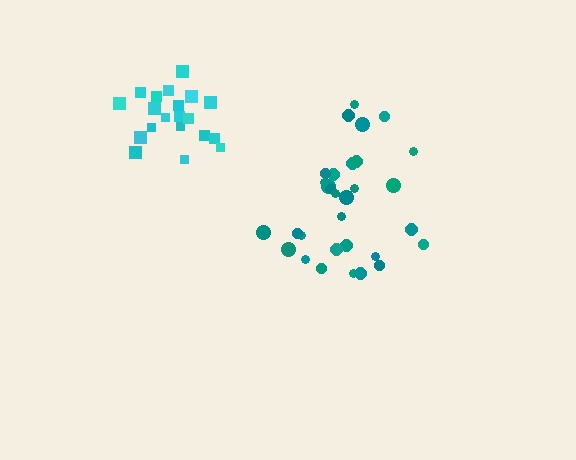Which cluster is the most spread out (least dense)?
Teal.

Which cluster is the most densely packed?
Cyan.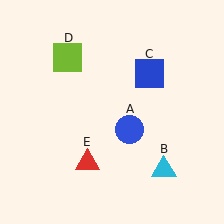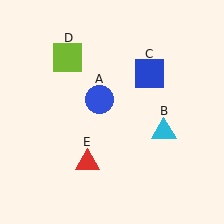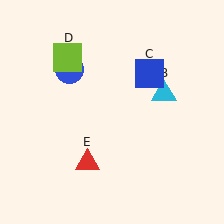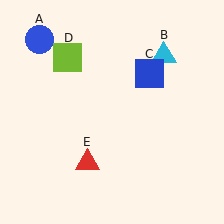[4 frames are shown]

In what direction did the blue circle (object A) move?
The blue circle (object A) moved up and to the left.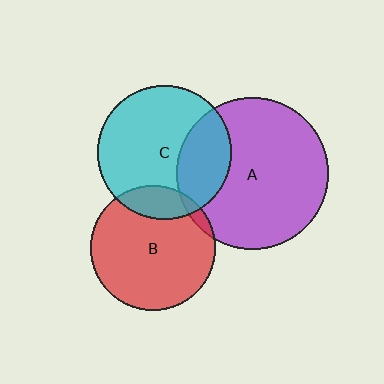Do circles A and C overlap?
Yes.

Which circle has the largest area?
Circle A (purple).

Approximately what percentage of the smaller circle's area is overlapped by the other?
Approximately 30%.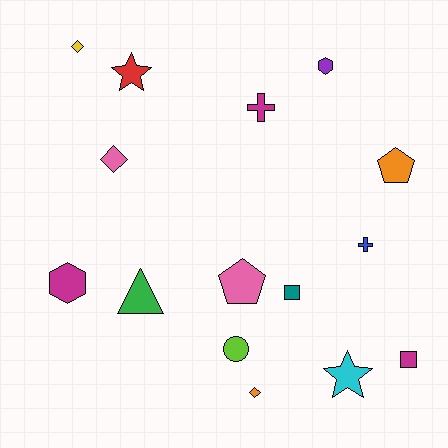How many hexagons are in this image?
There are 2 hexagons.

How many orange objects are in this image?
There are 2 orange objects.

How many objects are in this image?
There are 15 objects.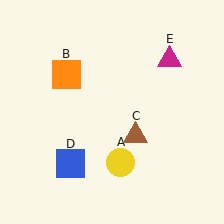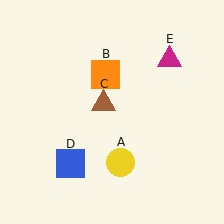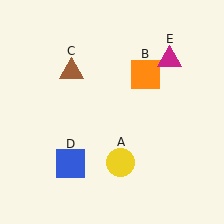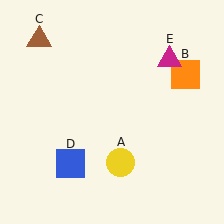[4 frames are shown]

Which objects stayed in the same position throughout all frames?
Yellow circle (object A) and blue square (object D) and magenta triangle (object E) remained stationary.